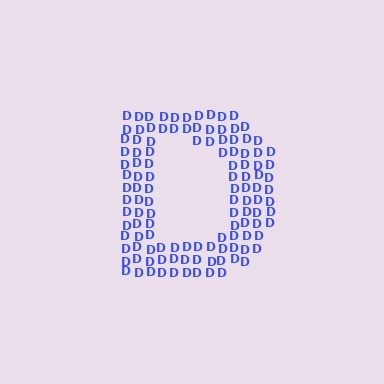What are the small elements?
The small elements are letter D's.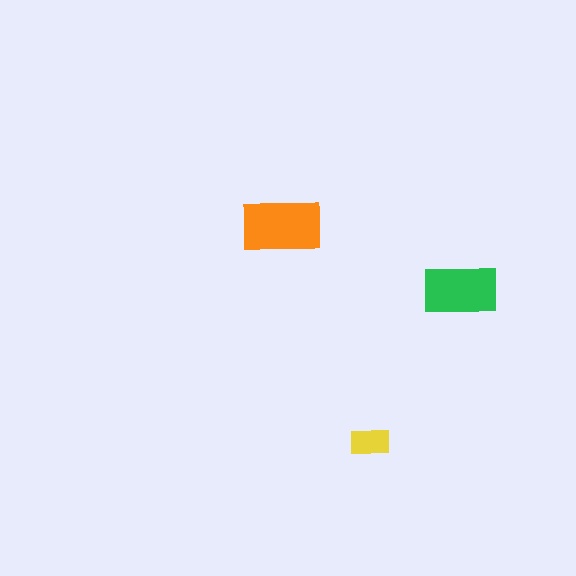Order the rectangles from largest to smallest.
the orange one, the green one, the yellow one.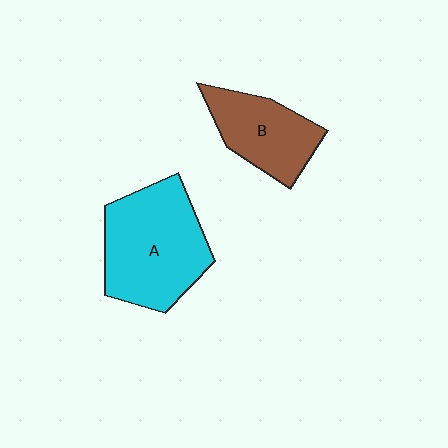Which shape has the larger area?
Shape A (cyan).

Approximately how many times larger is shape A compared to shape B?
Approximately 1.6 times.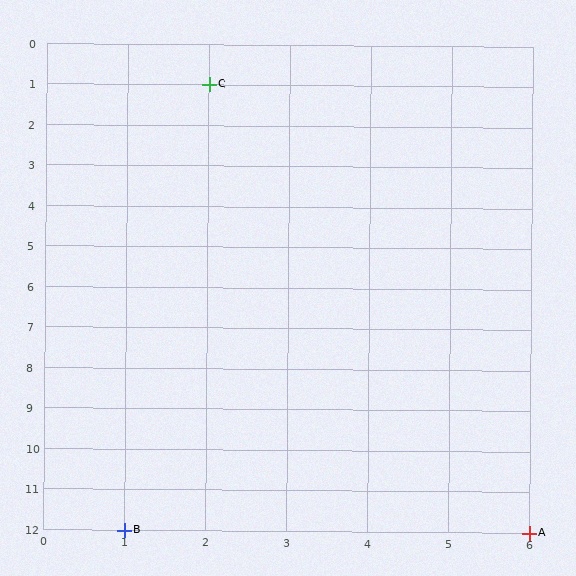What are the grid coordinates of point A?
Point A is at grid coordinates (6, 12).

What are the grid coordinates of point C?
Point C is at grid coordinates (2, 1).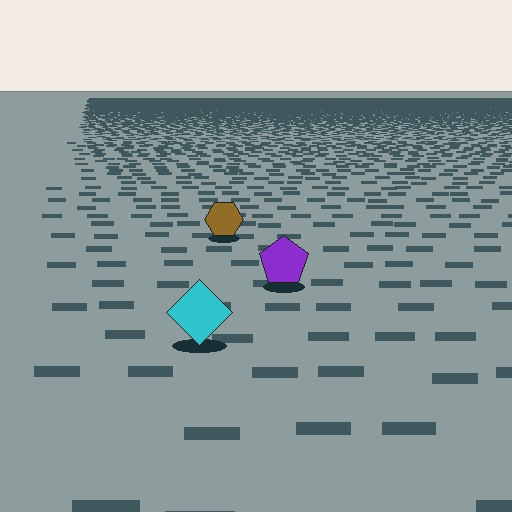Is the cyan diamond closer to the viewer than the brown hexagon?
Yes. The cyan diamond is closer — you can tell from the texture gradient: the ground texture is coarser near it.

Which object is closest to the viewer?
The cyan diamond is closest. The texture marks near it are larger and more spread out.